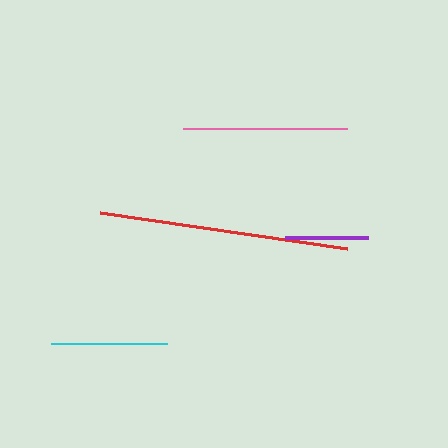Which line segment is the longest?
The red line is the longest at approximately 250 pixels.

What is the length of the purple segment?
The purple segment is approximately 83 pixels long.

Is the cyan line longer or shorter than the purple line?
The cyan line is longer than the purple line.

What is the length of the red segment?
The red segment is approximately 250 pixels long.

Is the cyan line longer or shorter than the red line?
The red line is longer than the cyan line.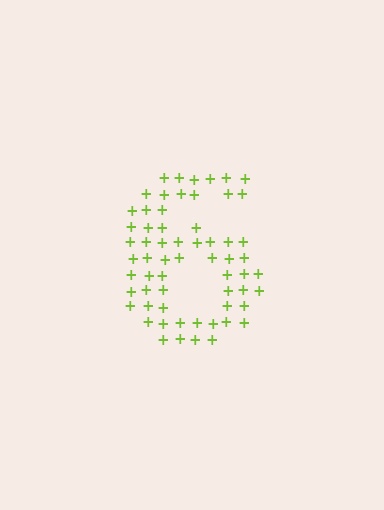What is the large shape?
The large shape is the digit 6.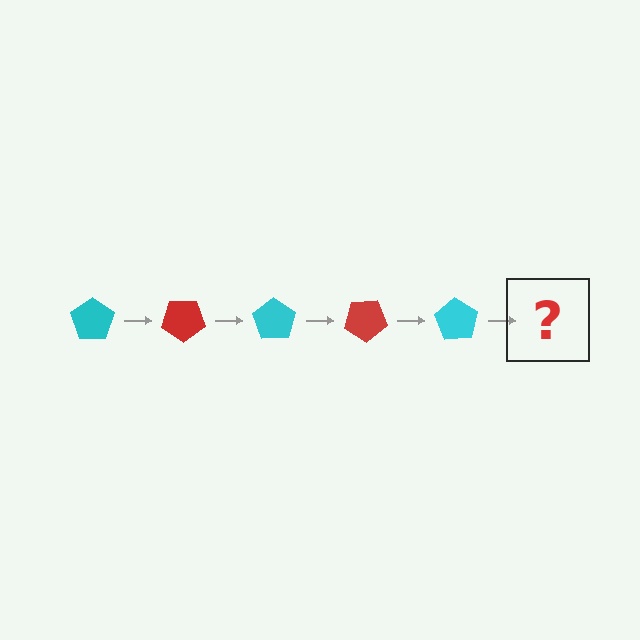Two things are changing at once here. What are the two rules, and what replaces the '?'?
The two rules are that it rotates 35 degrees each step and the color cycles through cyan and red. The '?' should be a red pentagon, rotated 175 degrees from the start.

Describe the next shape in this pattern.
It should be a red pentagon, rotated 175 degrees from the start.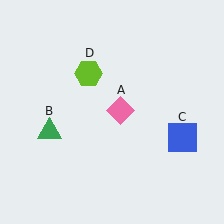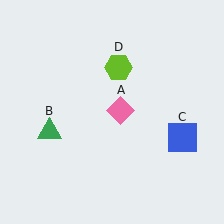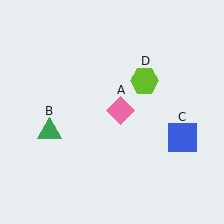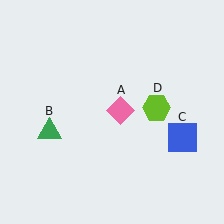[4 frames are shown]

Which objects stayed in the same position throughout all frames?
Pink diamond (object A) and green triangle (object B) and blue square (object C) remained stationary.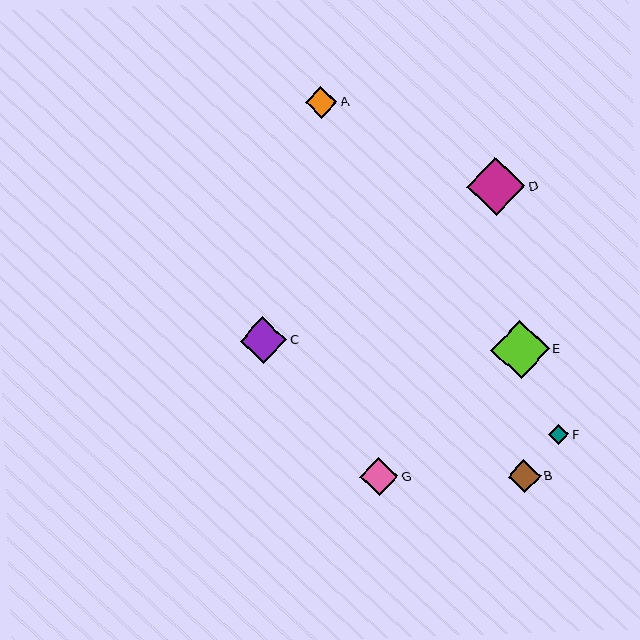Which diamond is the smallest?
Diamond F is the smallest with a size of approximately 20 pixels.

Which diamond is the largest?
Diamond E is the largest with a size of approximately 59 pixels.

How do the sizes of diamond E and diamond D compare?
Diamond E and diamond D are approximately the same size.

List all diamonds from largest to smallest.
From largest to smallest: E, D, C, G, B, A, F.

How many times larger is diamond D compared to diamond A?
Diamond D is approximately 1.8 times the size of diamond A.